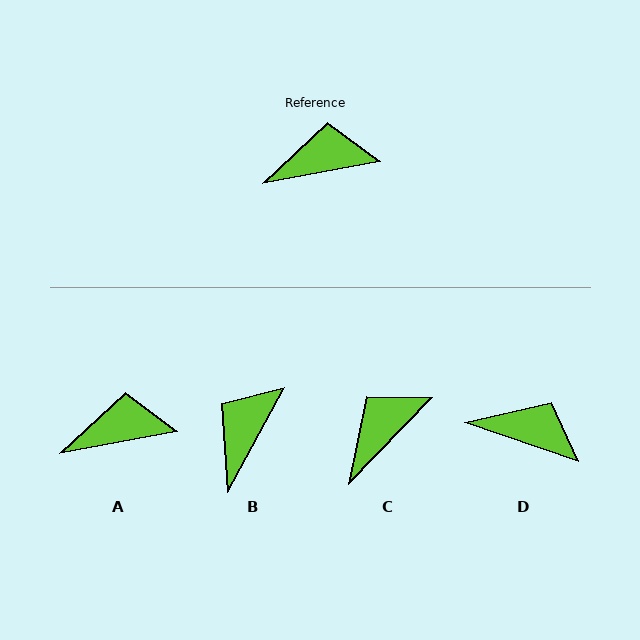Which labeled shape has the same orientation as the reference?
A.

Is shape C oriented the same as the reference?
No, it is off by about 35 degrees.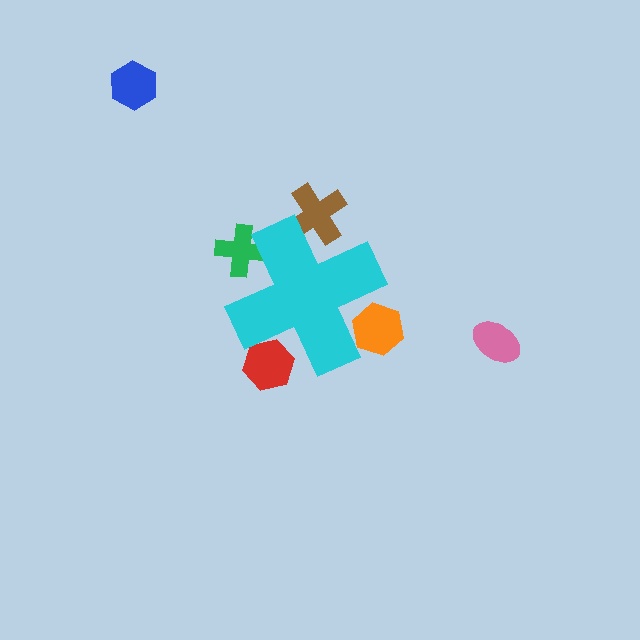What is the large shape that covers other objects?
A cyan cross.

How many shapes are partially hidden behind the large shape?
4 shapes are partially hidden.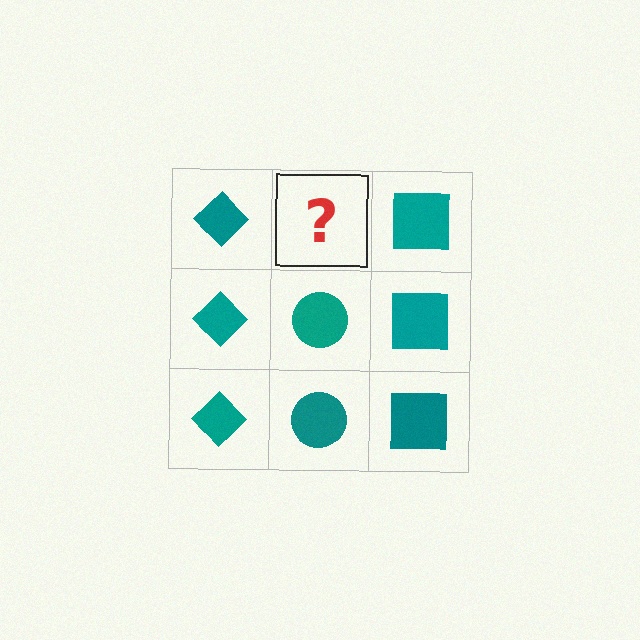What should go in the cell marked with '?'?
The missing cell should contain a teal circle.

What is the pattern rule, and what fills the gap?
The rule is that each column has a consistent shape. The gap should be filled with a teal circle.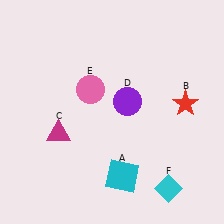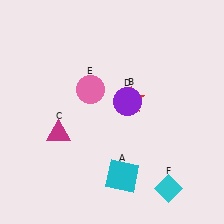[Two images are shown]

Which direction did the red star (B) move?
The red star (B) moved left.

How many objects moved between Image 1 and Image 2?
1 object moved between the two images.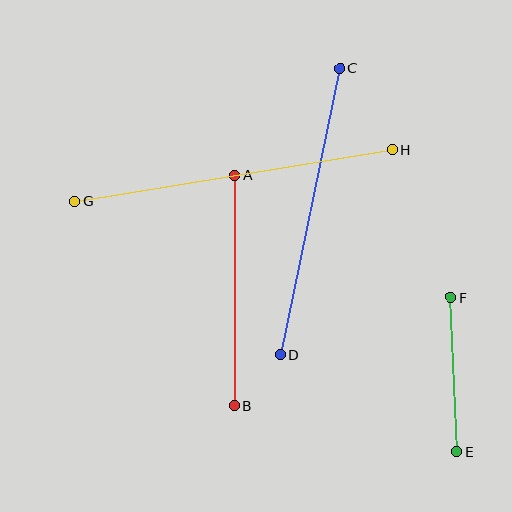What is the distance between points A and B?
The distance is approximately 231 pixels.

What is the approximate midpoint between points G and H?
The midpoint is at approximately (234, 175) pixels.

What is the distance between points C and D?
The distance is approximately 293 pixels.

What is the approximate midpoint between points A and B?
The midpoint is at approximately (235, 290) pixels.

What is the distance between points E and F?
The distance is approximately 154 pixels.